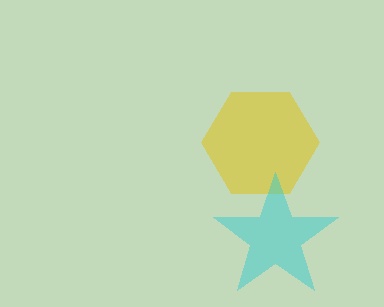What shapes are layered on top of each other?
The layered shapes are: a yellow hexagon, a cyan star.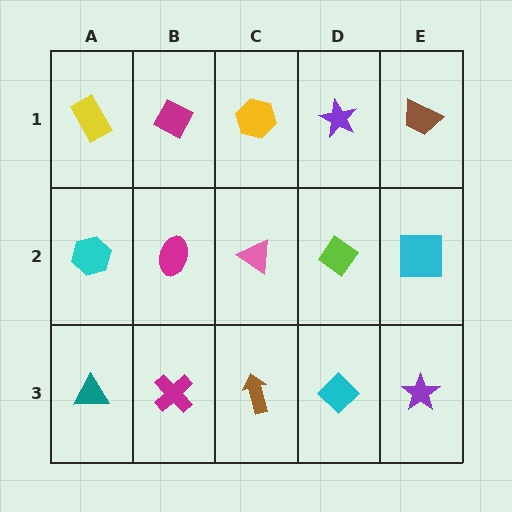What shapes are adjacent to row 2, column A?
A yellow rectangle (row 1, column A), a teal triangle (row 3, column A), a magenta ellipse (row 2, column B).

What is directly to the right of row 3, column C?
A cyan diamond.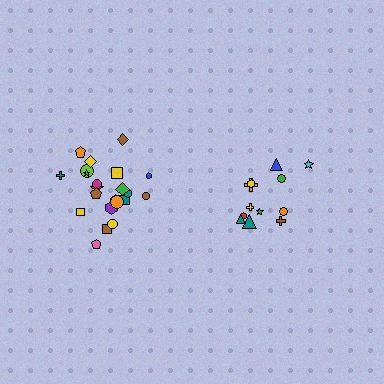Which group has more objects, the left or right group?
The left group.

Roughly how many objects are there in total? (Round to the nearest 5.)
Roughly 35 objects in total.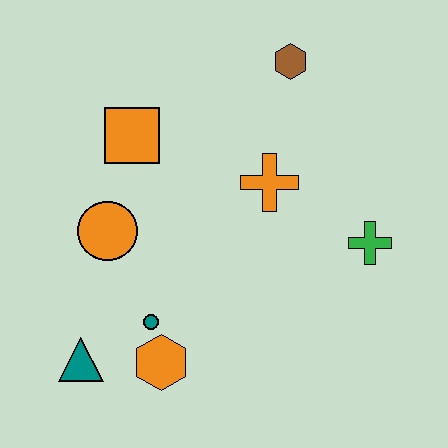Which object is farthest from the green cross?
The teal triangle is farthest from the green cross.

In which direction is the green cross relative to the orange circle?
The green cross is to the right of the orange circle.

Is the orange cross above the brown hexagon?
No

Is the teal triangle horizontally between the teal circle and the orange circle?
No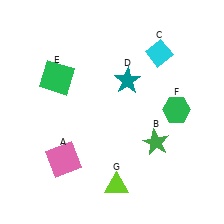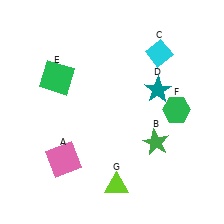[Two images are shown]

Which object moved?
The teal star (D) moved right.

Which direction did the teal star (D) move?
The teal star (D) moved right.